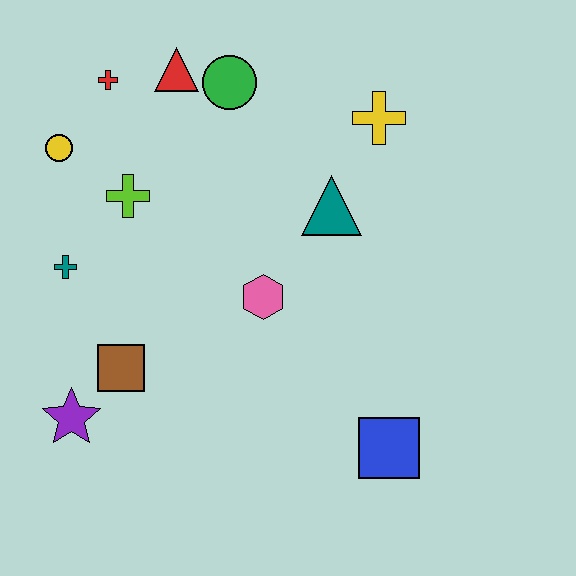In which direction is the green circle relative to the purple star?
The green circle is above the purple star.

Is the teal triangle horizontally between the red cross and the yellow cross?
Yes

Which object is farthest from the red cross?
The blue square is farthest from the red cross.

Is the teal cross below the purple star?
No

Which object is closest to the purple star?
The brown square is closest to the purple star.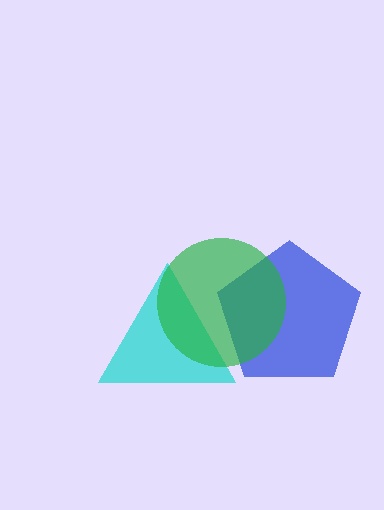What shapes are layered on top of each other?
The layered shapes are: a blue pentagon, a cyan triangle, a green circle.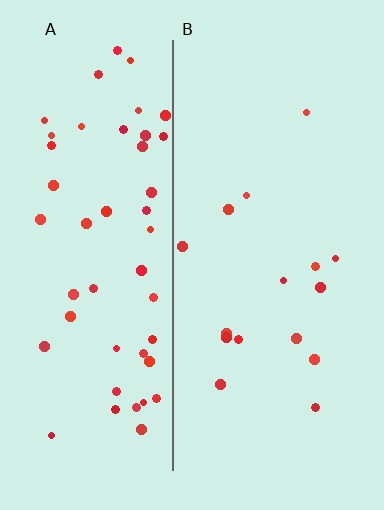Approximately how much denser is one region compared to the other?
Approximately 3.0× — region A over region B.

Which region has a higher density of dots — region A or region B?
A (the left).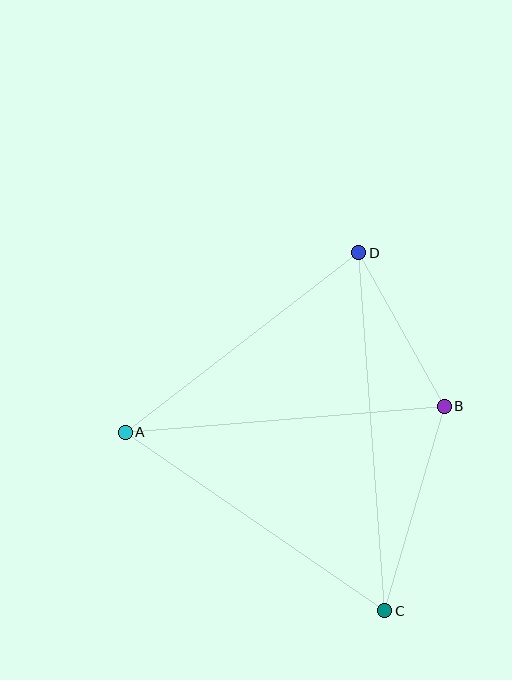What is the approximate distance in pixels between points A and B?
The distance between A and B is approximately 320 pixels.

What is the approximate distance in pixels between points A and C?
The distance between A and C is approximately 315 pixels.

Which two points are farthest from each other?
Points C and D are farthest from each other.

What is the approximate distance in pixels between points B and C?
The distance between B and C is approximately 213 pixels.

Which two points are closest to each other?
Points B and D are closest to each other.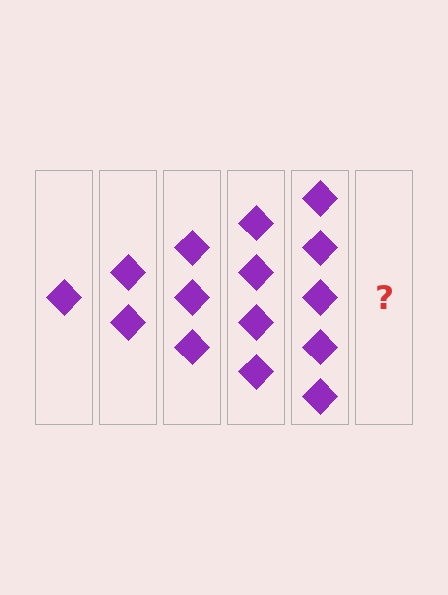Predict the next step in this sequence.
The next step is 6 diamonds.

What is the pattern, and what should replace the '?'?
The pattern is that each step adds one more diamond. The '?' should be 6 diamonds.